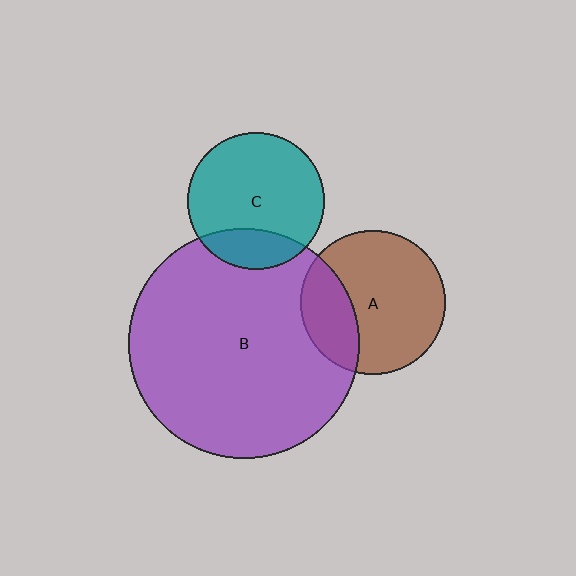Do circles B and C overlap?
Yes.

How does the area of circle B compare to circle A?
Approximately 2.5 times.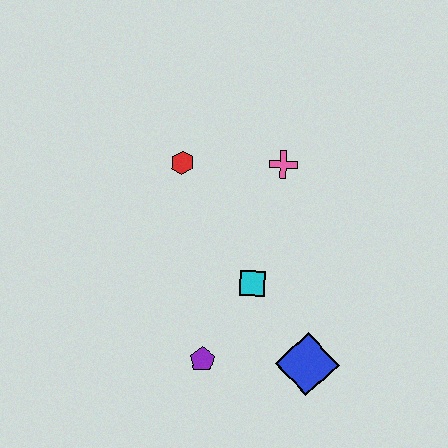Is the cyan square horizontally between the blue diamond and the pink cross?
No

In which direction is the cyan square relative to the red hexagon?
The cyan square is below the red hexagon.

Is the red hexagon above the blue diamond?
Yes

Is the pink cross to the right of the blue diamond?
No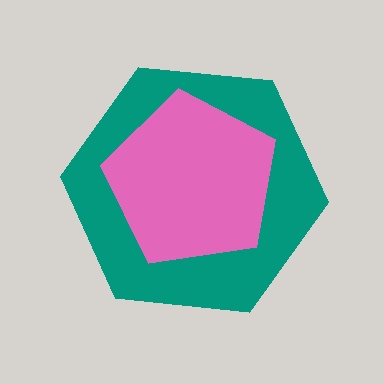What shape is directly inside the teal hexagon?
The pink pentagon.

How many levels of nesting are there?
2.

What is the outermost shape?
The teal hexagon.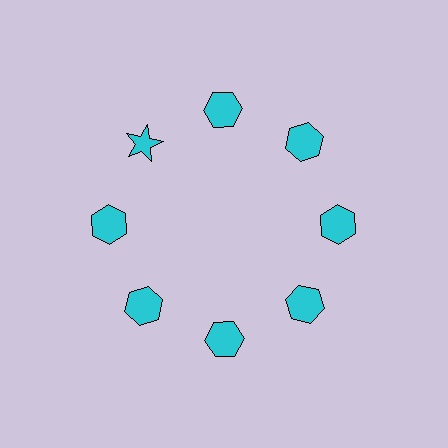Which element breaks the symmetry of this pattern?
The cyan star at roughly the 10 o'clock position breaks the symmetry. All other shapes are cyan hexagons.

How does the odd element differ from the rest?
It has a different shape: star instead of hexagon.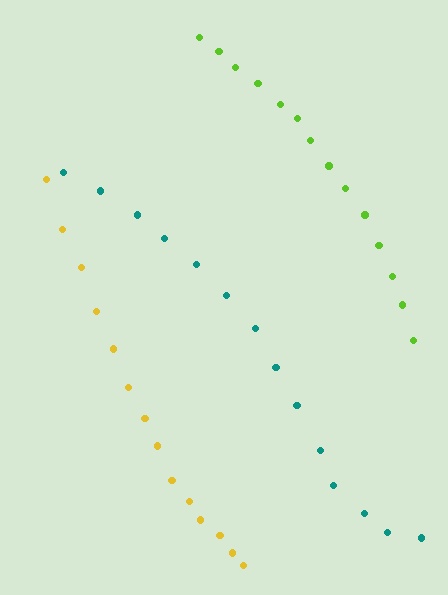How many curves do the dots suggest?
There are 3 distinct paths.